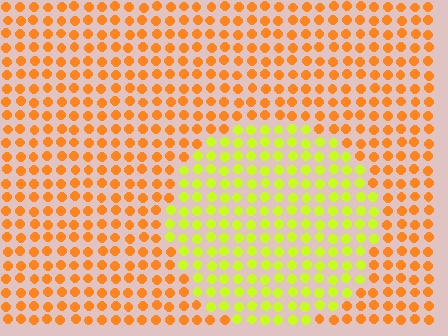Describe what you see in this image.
The image is filled with small orange elements in a uniform arrangement. A circle-shaped region is visible where the elements are tinted to a slightly different hue, forming a subtle color boundary.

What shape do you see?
I see a circle.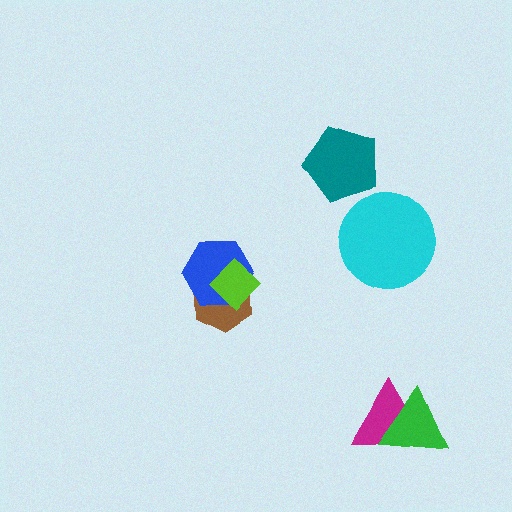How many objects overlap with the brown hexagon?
2 objects overlap with the brown hexagon.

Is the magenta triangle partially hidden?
Yes, it is partially covered by another shape.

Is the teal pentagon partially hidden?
No, no other shape covers it.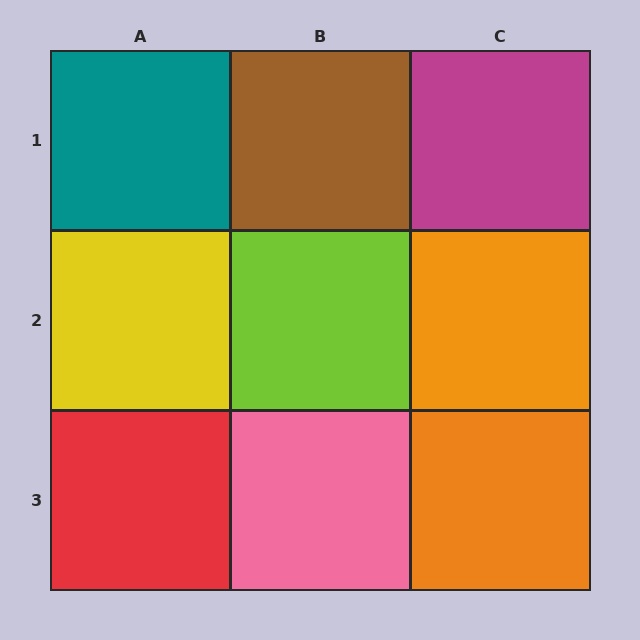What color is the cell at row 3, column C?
Orange.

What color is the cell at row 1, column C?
Magenta.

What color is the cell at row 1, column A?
Teal.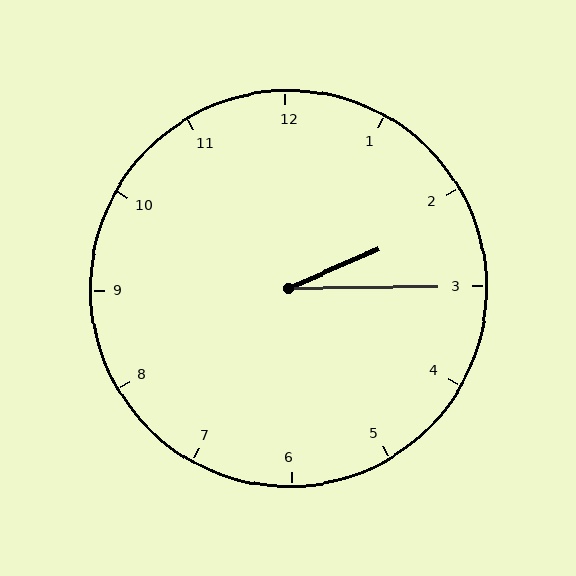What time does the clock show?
2:15.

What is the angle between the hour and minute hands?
Approximately 22 degrees.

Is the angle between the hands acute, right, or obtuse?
It is acute.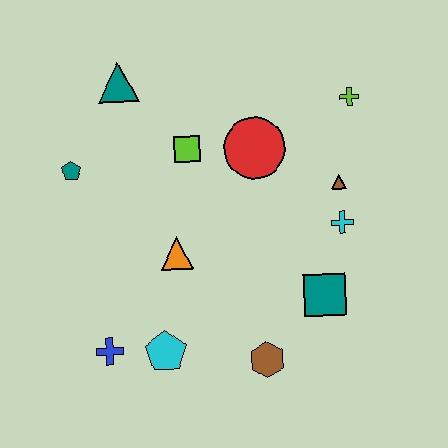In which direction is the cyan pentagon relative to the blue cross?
The cyan pentagon is to the right of the blue cross.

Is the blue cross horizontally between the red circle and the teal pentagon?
Yes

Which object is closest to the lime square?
The red circle is closest to the lime square.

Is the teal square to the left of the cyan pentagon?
No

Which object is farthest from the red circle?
The blue cross is farthest from the red circle.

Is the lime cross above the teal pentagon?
Yes